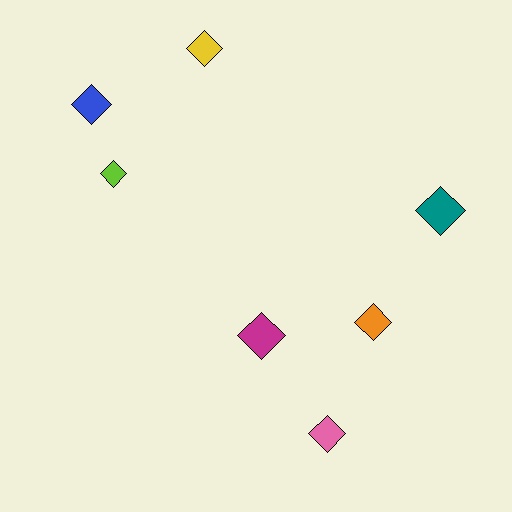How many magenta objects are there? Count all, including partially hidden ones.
There is 1 magenta object.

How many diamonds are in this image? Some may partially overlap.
There are 7 diamonds.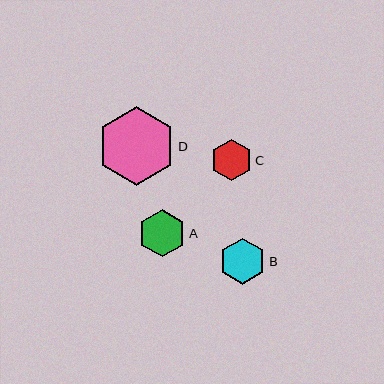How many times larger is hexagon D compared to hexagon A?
Hexagon D is approximately 1.7 times the size of hexagon A.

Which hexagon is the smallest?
Hexagon C is the smallest with a size of approximately 41 pixels.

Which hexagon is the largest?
Hexagon D is the largest with a size of approximately 79 pixels.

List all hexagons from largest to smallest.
From largest to smallest: D, A, B, C.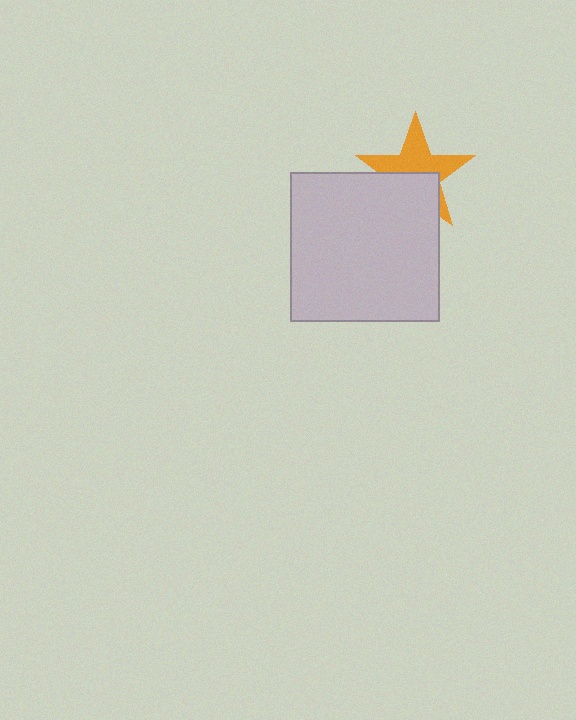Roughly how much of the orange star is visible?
About half of it is visible (roughly 56%).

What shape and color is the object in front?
The object in front is a light gray square.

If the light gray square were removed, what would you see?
You would see the complete orange star.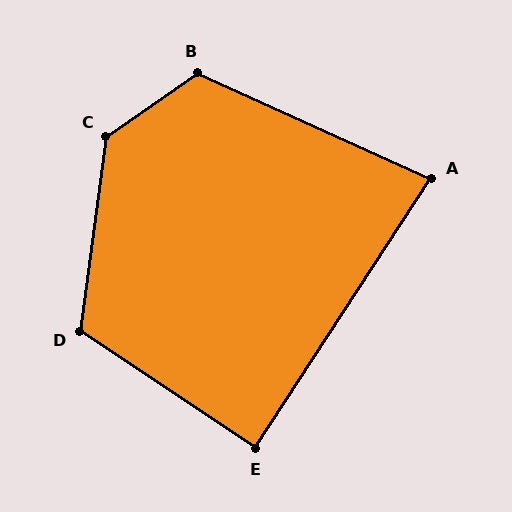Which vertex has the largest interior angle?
C, at approximately 132 degrees.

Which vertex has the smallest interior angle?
A, at approximately 81 degrees.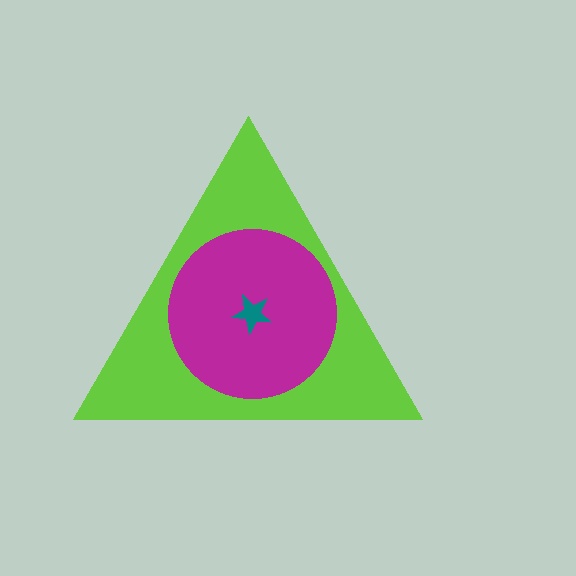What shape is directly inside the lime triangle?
The magenta circle.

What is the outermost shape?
The lime triangle.